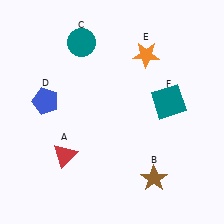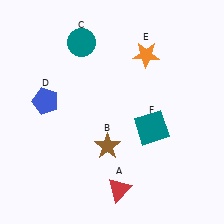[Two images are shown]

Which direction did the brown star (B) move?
The brown star (B) moved left.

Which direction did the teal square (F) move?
The teal square (F) moved down.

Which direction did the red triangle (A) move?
The red triangle (A) moved right.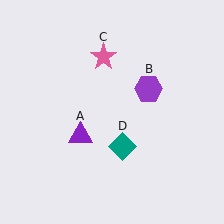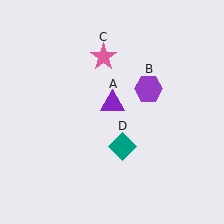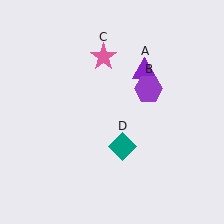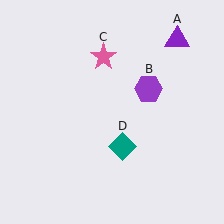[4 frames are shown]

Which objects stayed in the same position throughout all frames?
Purple hexagon (object B) and pink star (object C) and teal diamond (object D) remained stationary.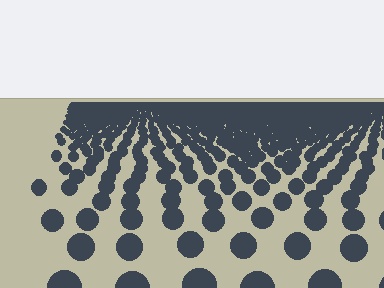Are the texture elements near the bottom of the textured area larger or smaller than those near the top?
Larger. Near the bottom, elements are closer to the viewer and appear at a bigger on-screen size.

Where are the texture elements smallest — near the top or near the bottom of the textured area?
Near the top.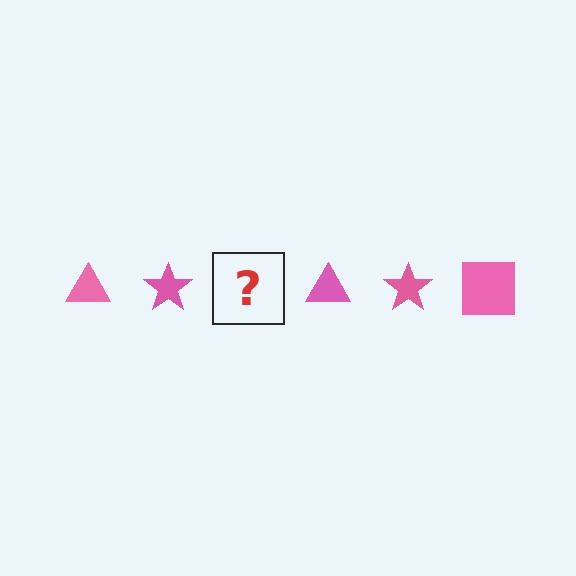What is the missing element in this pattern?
The missing element is a pink square.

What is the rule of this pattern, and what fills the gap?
The rule is that the pattern cycles through triangle, star, square shapes in pink. The gap should be filled with a pink square.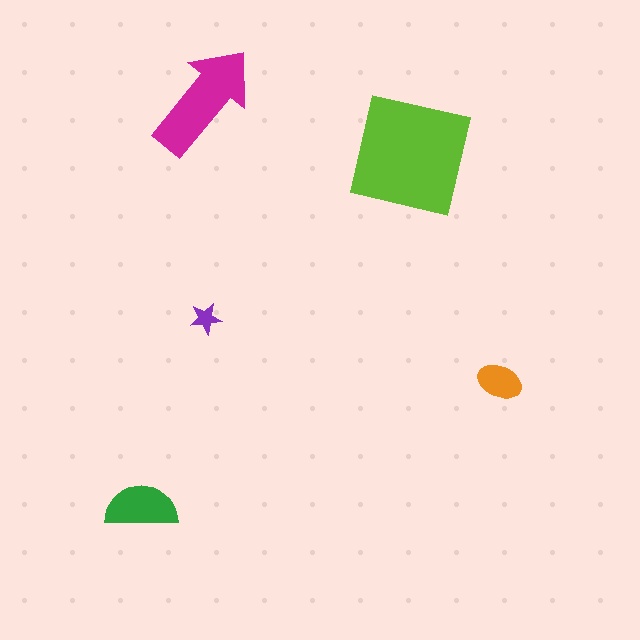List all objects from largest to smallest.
The lime square, the magenta arrow, the green semicircle, the orange ellipse, the purple star.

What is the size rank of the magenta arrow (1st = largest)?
2nd.